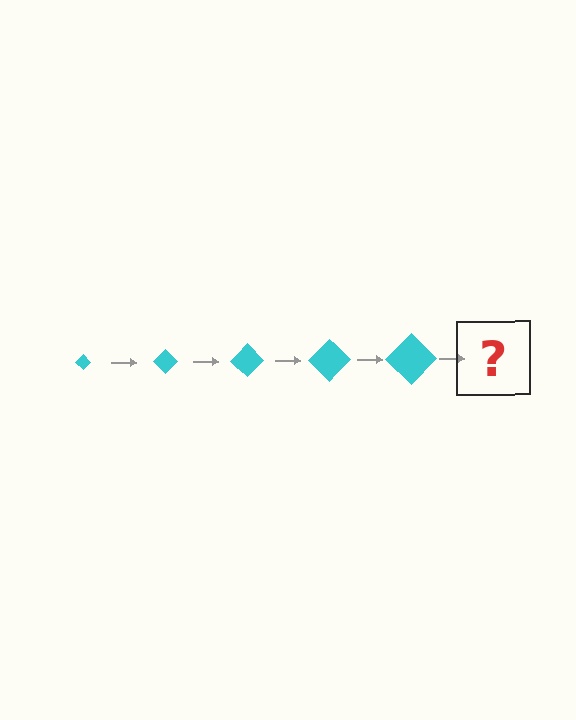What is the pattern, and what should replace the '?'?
The pattern is that the diamond gets progressively larger each step. The '?' should be a cyan diamond, larger than the previous one.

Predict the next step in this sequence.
The next step is a cyan diamond, larger than the previous one.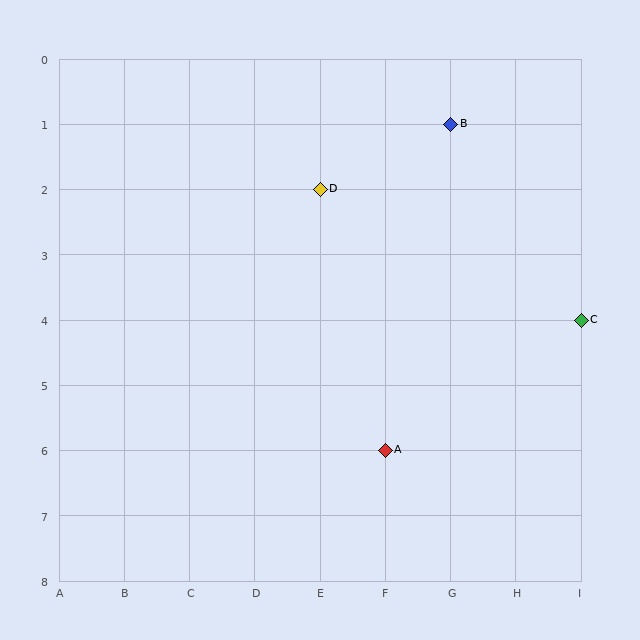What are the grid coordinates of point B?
Point B is at grid coordinates (G, 1).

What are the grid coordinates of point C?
Point C is at grid coordinates (I, 4).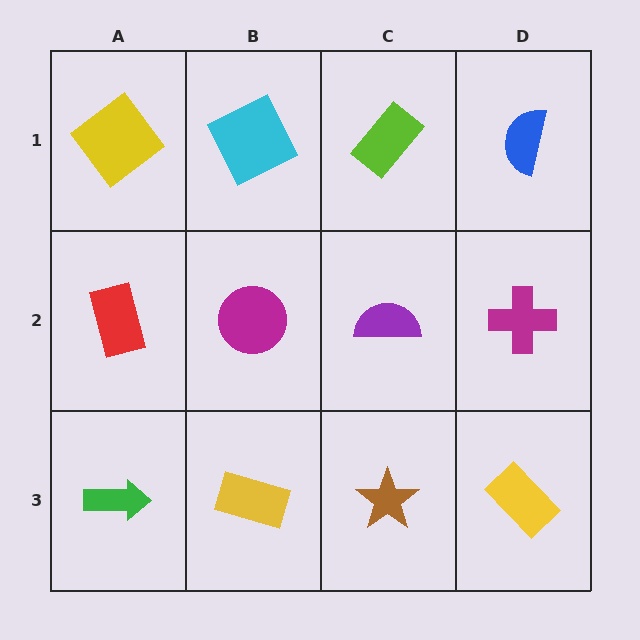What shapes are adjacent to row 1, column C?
A purple semicircle (row 2, column C), a cyan square (row 1, column B), a blue semicircle (row 1, column D).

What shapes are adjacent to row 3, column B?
A magenta circle (row 2, column B), a green arrow (row 3, column A), a brown star (row 3, column C).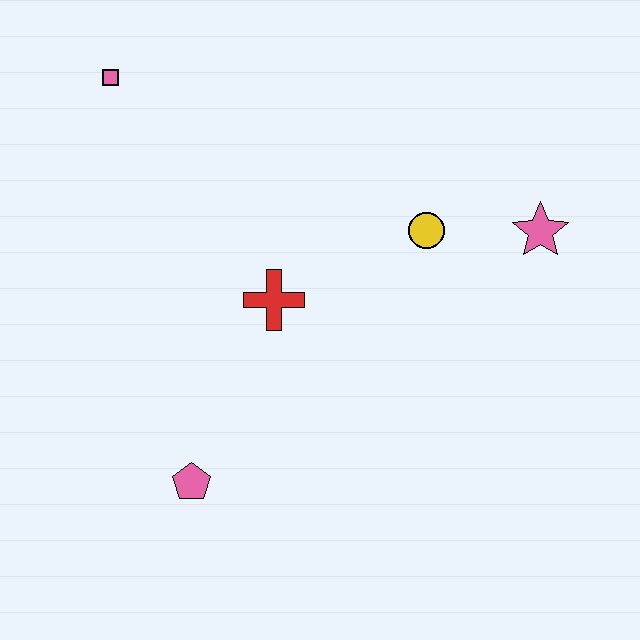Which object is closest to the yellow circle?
The pink star is closest to the yellow circle.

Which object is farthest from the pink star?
The pink square is farthest from the pink star.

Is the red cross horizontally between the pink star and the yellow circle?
No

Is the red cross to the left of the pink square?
No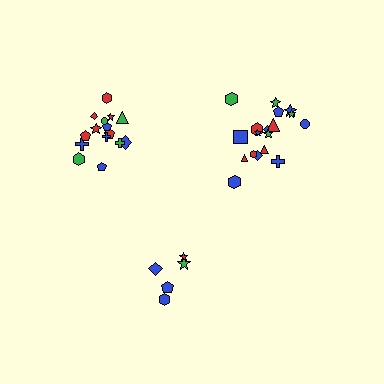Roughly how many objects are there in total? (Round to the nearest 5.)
Roughly 40 objects in total.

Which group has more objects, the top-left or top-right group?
The top-right group.